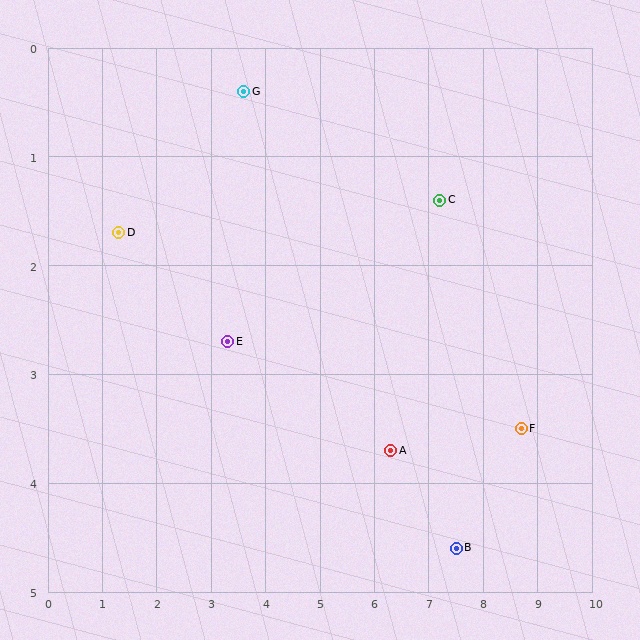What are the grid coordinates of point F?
Point F is at approximately (8.7, 3.5).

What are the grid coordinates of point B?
Point B is at approximately (7.5, 4.6).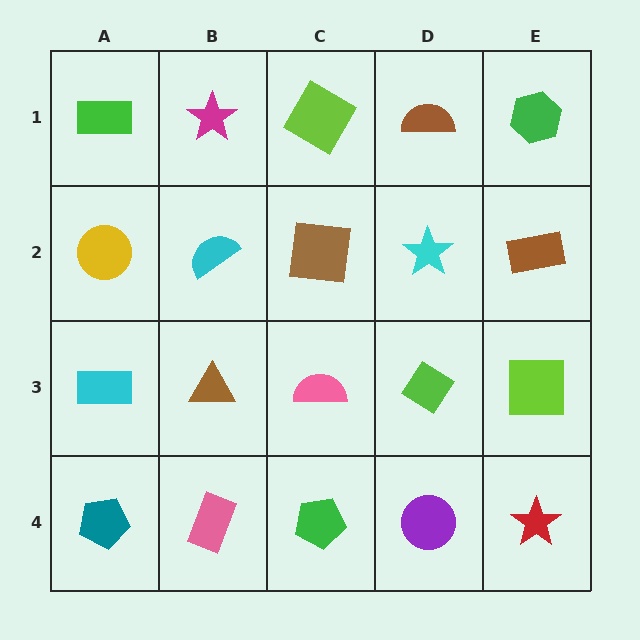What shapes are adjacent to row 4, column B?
A brown triangle (row 3, column B), a teal pentagon (row 4, column A), a green pentagon (row 4, column C).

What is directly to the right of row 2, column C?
A cyan star.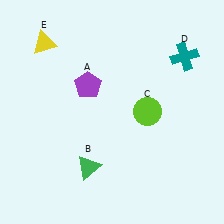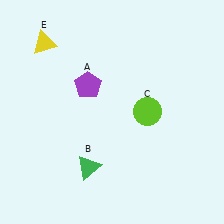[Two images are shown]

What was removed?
The teal cross (D) was removed in Image 2.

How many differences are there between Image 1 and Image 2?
There is 1 difference between the two images.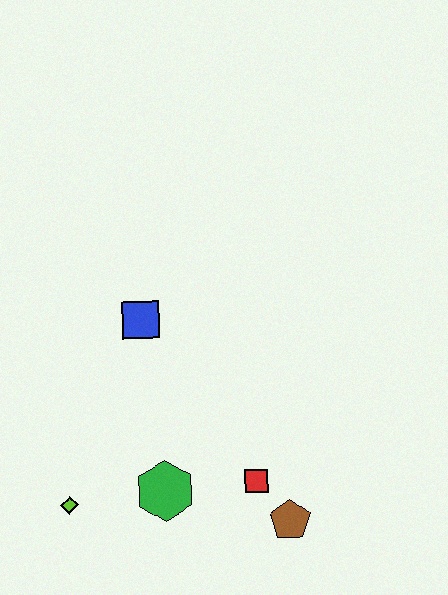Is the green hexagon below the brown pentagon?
No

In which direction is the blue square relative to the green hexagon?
The blue square is above the green hexagon.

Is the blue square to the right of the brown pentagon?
No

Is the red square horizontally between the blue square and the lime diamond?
No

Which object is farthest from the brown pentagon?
The blue square is farthest from the brown pentagon.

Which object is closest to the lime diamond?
The green hexagon is closest to the lime diamond.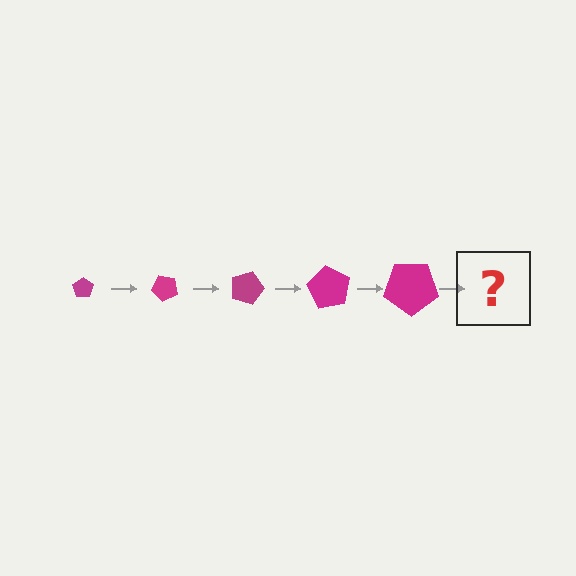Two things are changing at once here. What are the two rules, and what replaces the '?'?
The two rules are that the pentagon grows larger each step and it rotates 45 degrees each step. The '?' should be a pentagon, larger than the previous one and rotated 225 degrees from the start.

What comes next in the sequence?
The next element should be a pentagon, larger than the previous one and rotated 225 degrees from the start.